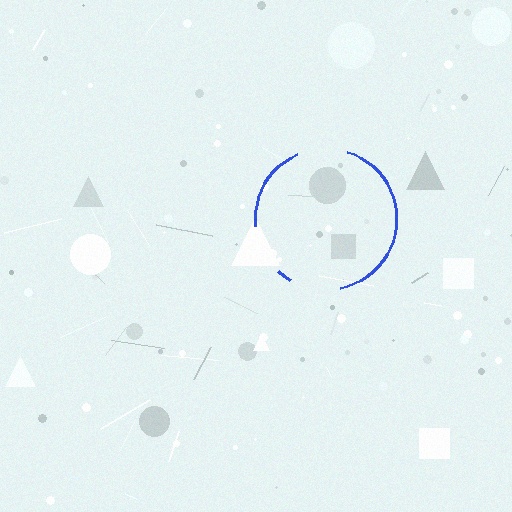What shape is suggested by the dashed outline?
The dashed outline suggests a circle.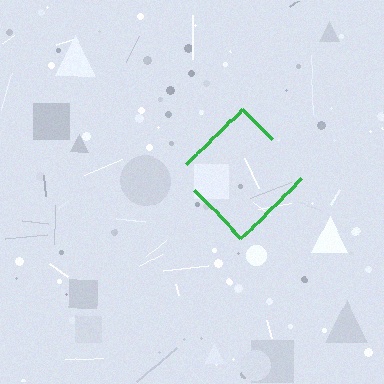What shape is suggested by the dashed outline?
The dashed outline suggests a diamond.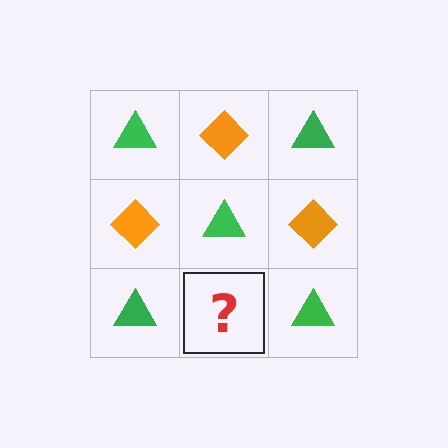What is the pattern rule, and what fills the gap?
The rule is that it alternates green triangle and orange diamond in a checkerboard pattern. The gap should be filled with an orange diamond.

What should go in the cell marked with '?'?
The missing cell should contain an orange diamond.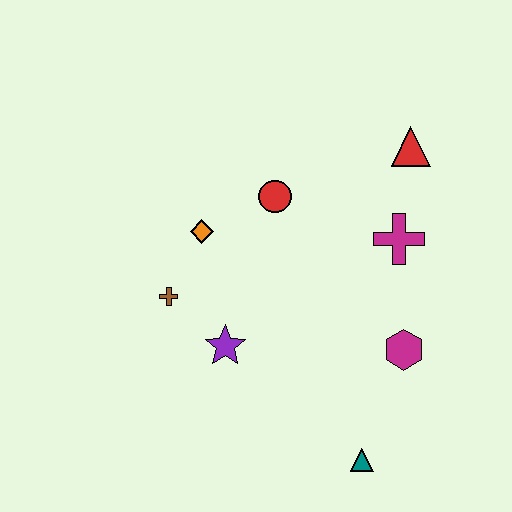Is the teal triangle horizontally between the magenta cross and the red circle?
Yes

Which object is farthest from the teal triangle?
The red triangle is farthest from the teal triangle.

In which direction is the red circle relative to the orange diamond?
The red circle is to the right of the orange diamond.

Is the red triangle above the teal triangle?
Yes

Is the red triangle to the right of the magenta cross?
Yes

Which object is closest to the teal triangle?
The magenta hexagon is closest to the teal triangle.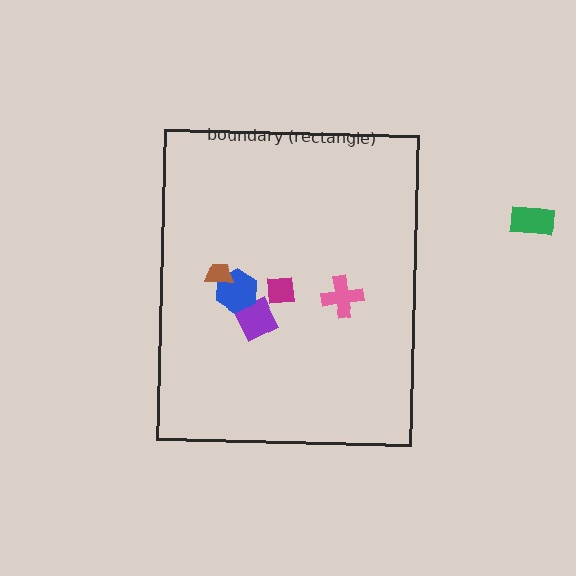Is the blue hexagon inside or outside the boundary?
Inside.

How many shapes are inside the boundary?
5 inside, 1 outside.